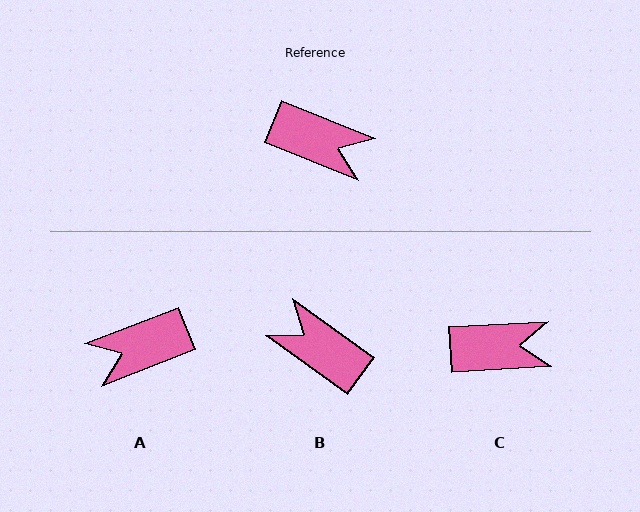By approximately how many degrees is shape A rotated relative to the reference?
Approximately 137 degrees clockwise.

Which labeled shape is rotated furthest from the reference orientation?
B, about 166 degrees away.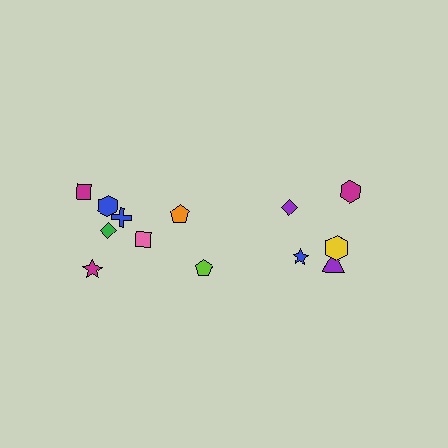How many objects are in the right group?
There are 5 objects.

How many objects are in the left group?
There are 8 objects.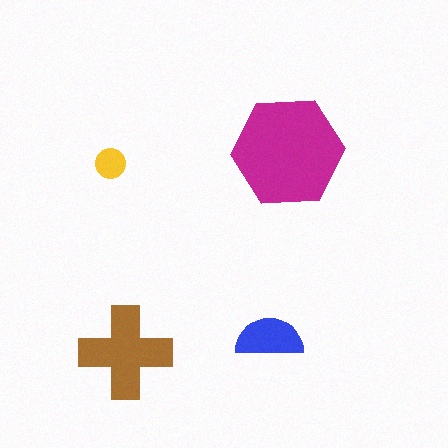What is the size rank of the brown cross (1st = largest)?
2nd.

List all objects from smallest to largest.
The yellow circle, the blue semicircle, the brown cross, the magenta hexagon.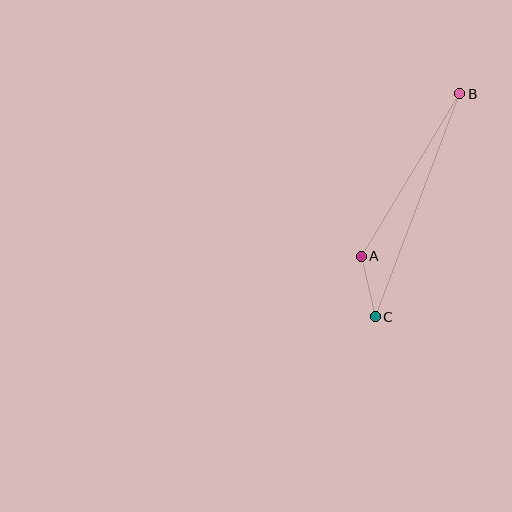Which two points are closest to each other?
Points A and C are closest to each other.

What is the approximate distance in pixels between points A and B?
The distance between A and B is approximately 190 pixels.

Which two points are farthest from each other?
Points B and C are farthest from each other.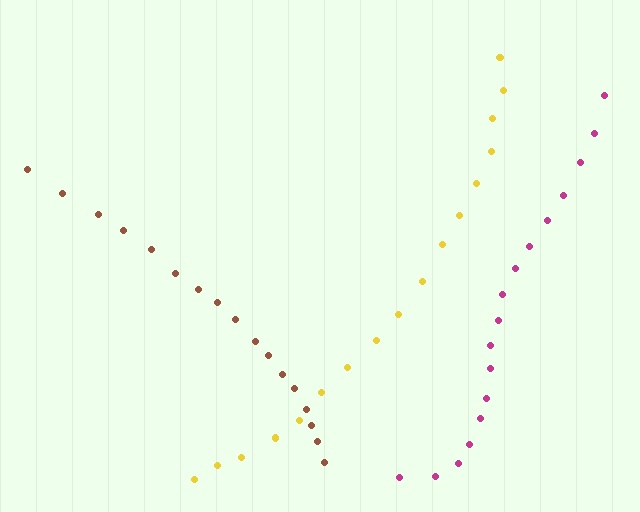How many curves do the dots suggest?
There are 3 distinct paths.